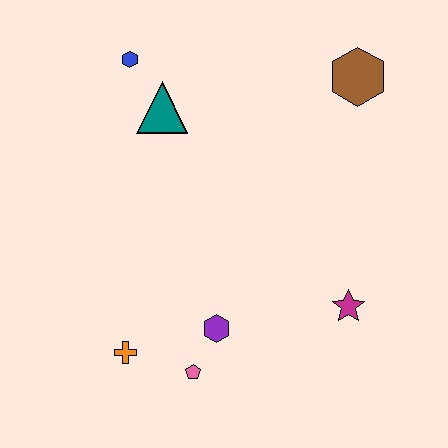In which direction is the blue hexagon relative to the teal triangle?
The blue hexagon is above the teal triangle.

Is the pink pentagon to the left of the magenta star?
Yes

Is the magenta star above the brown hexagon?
No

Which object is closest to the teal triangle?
The blue hexagon is closest to the teal triangle.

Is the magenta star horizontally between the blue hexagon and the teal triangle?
No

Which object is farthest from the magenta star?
The blue hexagon is farthest from the magenta star.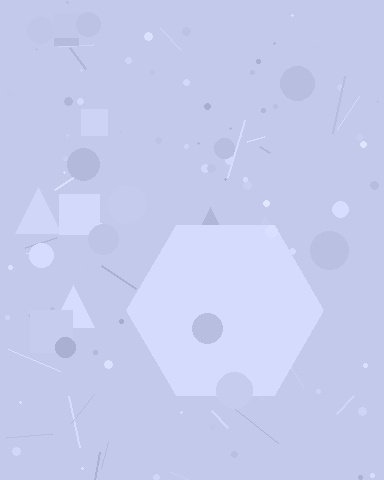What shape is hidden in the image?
A hexagon is hidden in the image.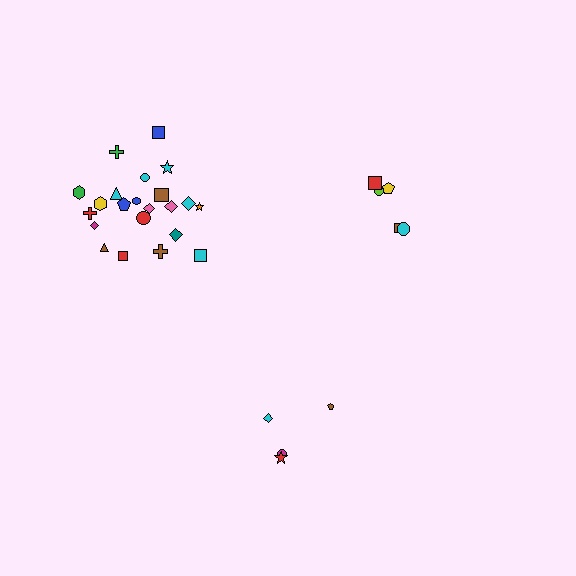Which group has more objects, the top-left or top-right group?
The top-left group.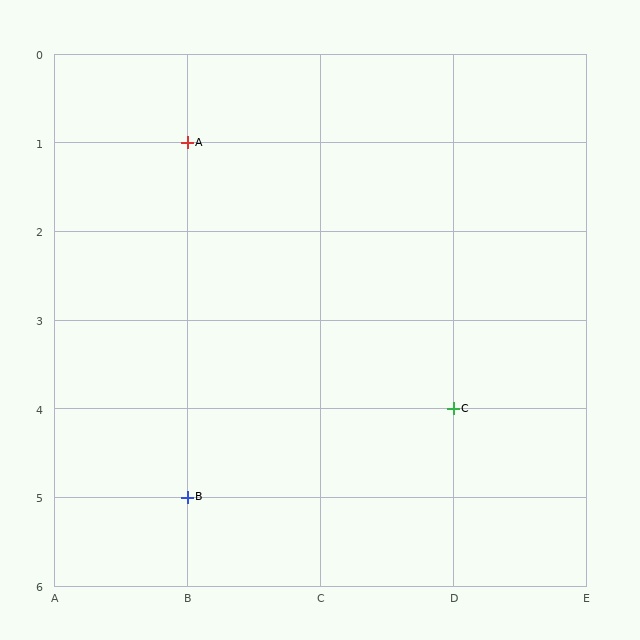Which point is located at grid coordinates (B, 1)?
Point A is at (B, 1).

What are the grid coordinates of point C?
Point C is at grid coordinates (D, 4).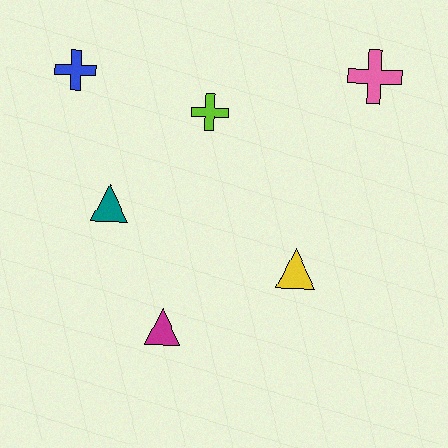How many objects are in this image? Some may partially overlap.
There are 6 objects.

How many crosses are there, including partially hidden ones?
There are 3 crosses.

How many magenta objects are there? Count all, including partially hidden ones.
There is 1 magenta object.